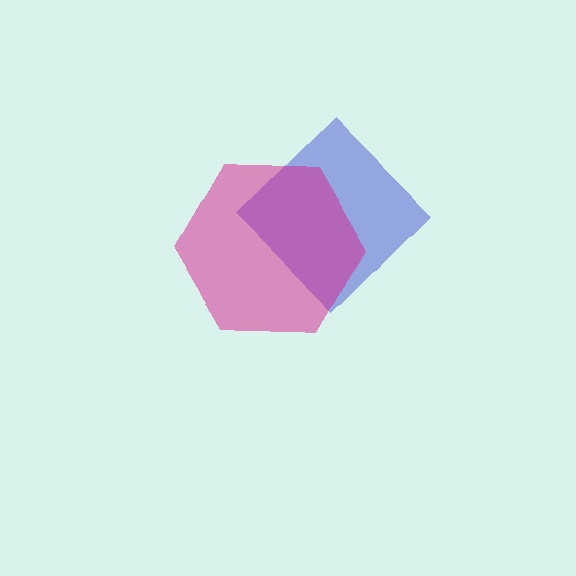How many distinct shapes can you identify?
There are 2 distinct shapes: a blue diamond, a magenta hexagon.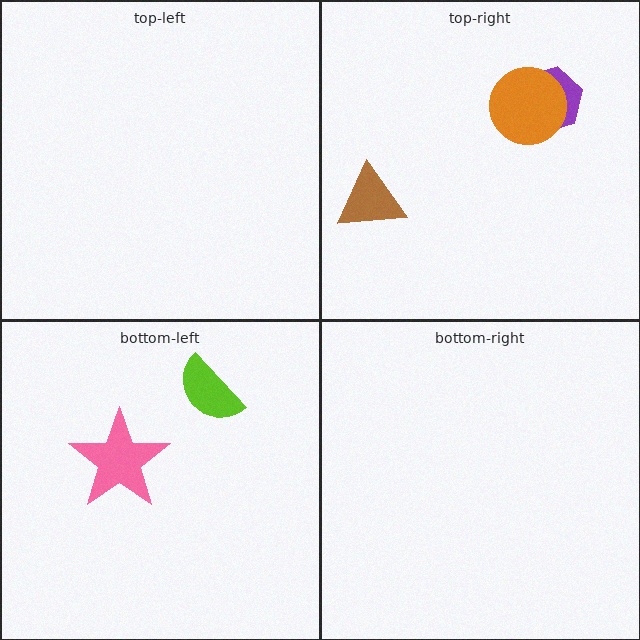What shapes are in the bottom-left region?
The pink star, the lime semicircle.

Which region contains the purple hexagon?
The top-right region.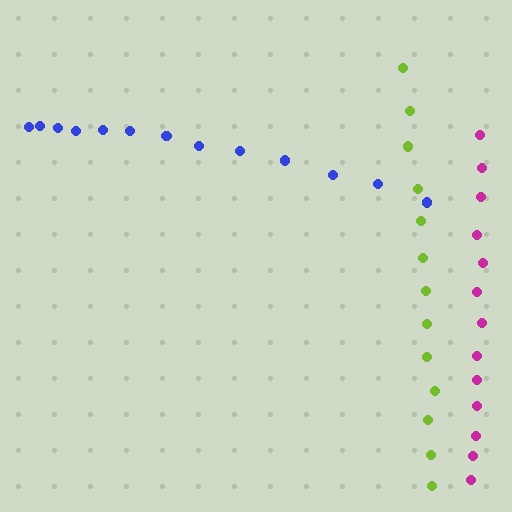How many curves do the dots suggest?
There are 3 distinct paths.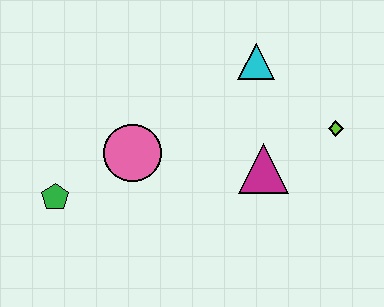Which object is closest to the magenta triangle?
The lime diamond is closest to the magenta triangle.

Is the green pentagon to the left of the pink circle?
Yes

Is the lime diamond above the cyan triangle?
No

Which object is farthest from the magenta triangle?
The green pentagon is farthest from the magenta triangle.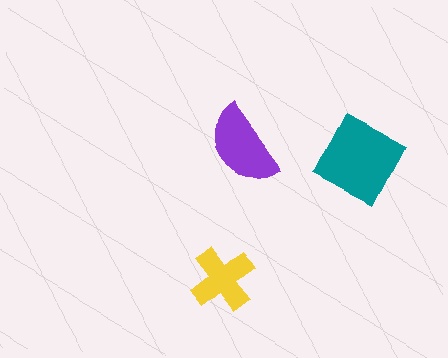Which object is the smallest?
The yellow cross.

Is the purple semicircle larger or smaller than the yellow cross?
Larger.